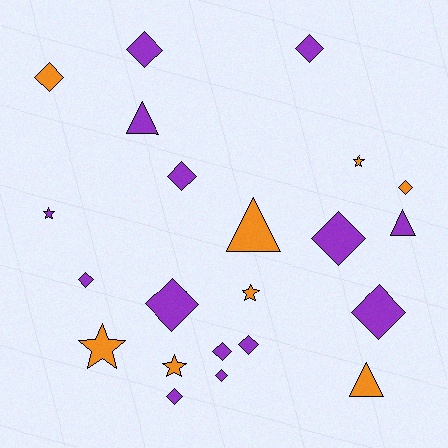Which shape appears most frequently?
Diamond, with 13 objects.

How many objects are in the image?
There are 22 objects.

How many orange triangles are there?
There are 2 orange triangles.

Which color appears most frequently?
Purple, with 14 objects.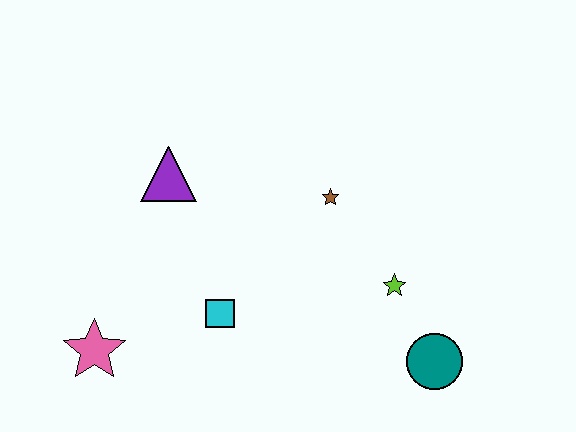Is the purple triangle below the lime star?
No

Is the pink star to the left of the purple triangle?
Yes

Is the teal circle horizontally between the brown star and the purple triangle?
No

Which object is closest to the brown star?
The lime star is closest to the brown star.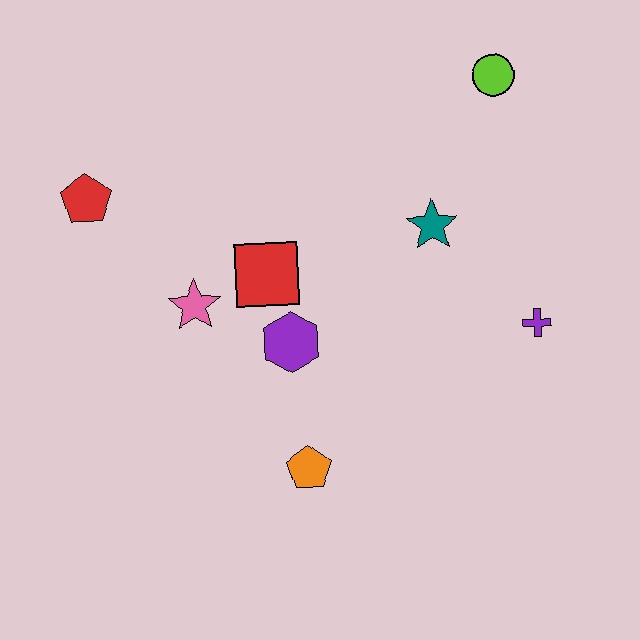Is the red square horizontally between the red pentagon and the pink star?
No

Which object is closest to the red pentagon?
The pink star is closest to the red pentagon.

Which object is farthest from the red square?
The lime circle is farthest from the red square.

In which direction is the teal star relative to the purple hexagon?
The teal star is to the right of the purple hexagon.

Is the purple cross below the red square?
Yes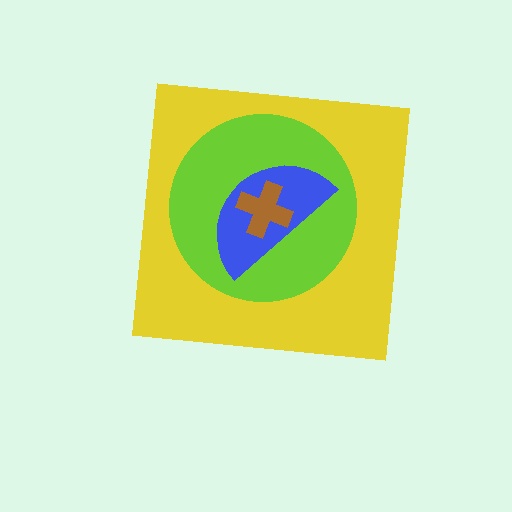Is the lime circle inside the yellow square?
Yes.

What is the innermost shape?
The brown cross.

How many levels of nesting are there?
4.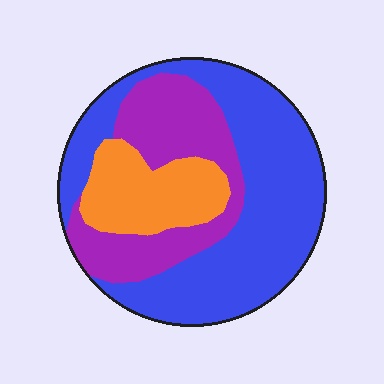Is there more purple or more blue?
Blue.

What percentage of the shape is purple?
Purple takes up about one quarter (1/4) of the shape.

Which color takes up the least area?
Orange, at roughly 20%.